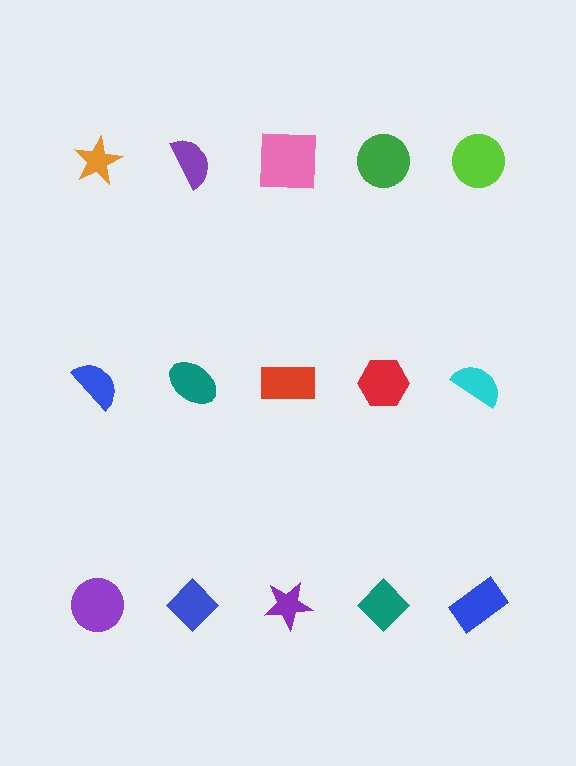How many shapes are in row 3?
5 shapes.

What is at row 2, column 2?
A teal ellipse.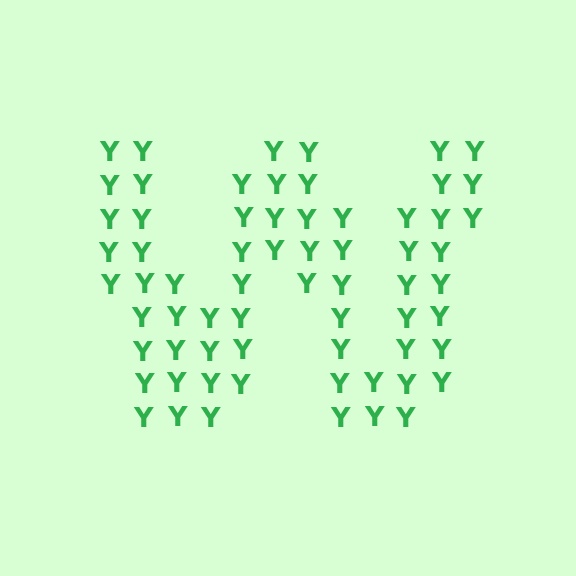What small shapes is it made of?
It is made of small letter Y's.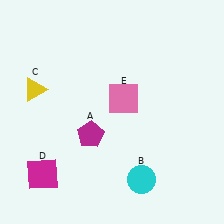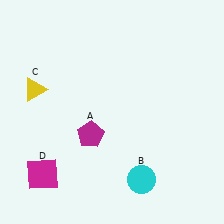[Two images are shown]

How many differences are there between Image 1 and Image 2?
There is 1 difference between the two images.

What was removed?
The pink square (E) was removed in Image 2.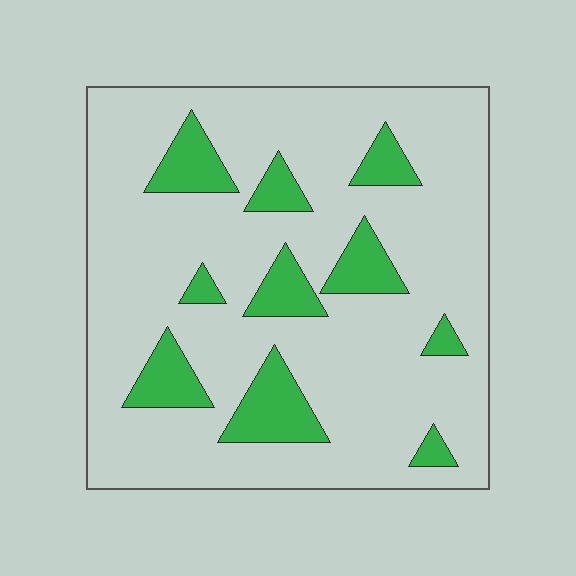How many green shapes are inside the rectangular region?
10.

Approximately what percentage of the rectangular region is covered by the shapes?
Approximately 20%.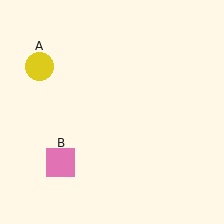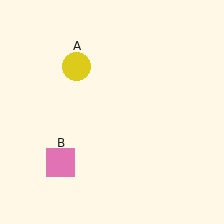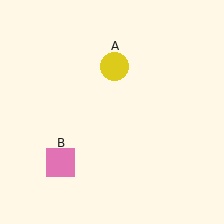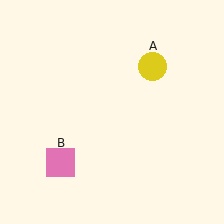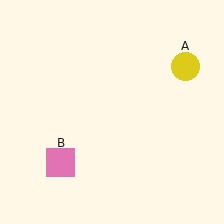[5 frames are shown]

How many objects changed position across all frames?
1 object changed position: yellow circle (object A).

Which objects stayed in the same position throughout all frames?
Pink square (object B) remained stationary.